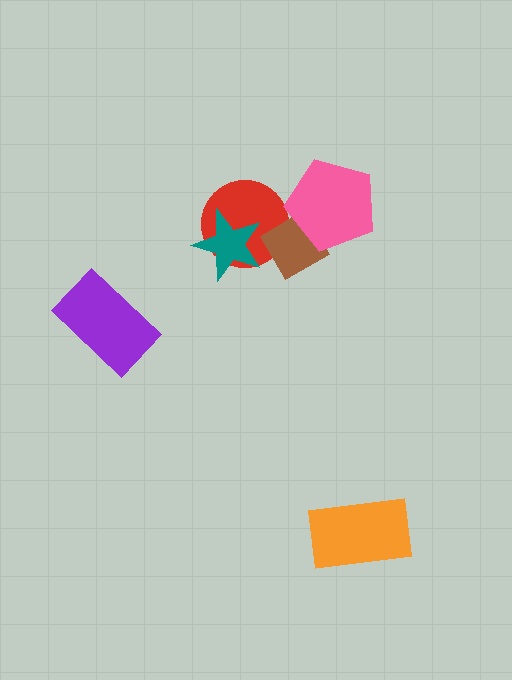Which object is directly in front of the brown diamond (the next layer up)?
The pink pentagon is directly in front of the brown diamond.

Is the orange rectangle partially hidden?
No, no other shape covers it.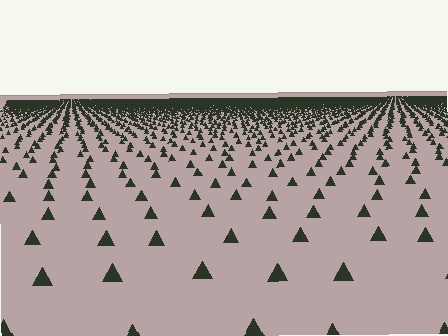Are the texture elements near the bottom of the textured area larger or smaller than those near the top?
Larger. Near the bottom, elements are closer to the viewer and appear at a bigger on-screen size.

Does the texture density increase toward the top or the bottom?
Density increases toward the top.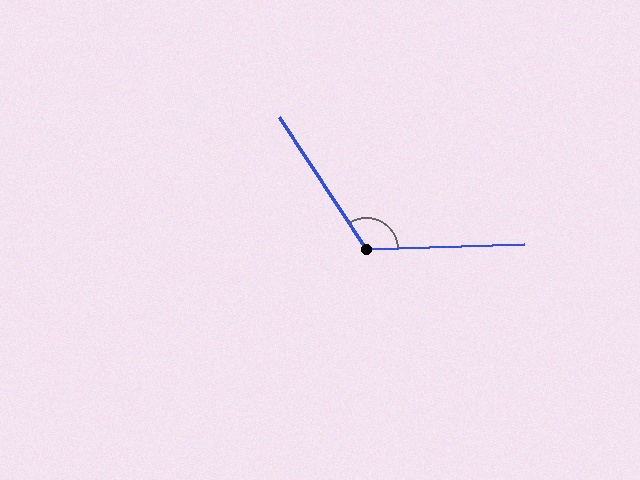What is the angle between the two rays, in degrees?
Approximately 121 degrees.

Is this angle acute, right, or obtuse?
It is obtuse.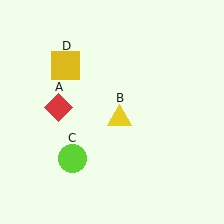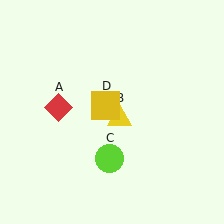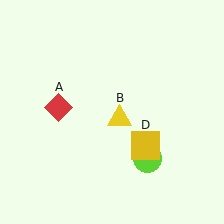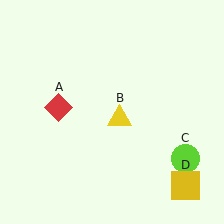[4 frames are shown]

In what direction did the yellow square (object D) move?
The yellow square (object D) moved down and to the right.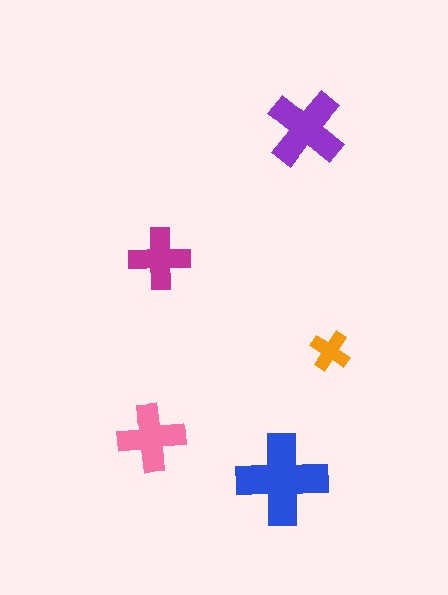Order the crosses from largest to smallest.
the blue one, the purple one, the pink one, the magenta one, the orange one.